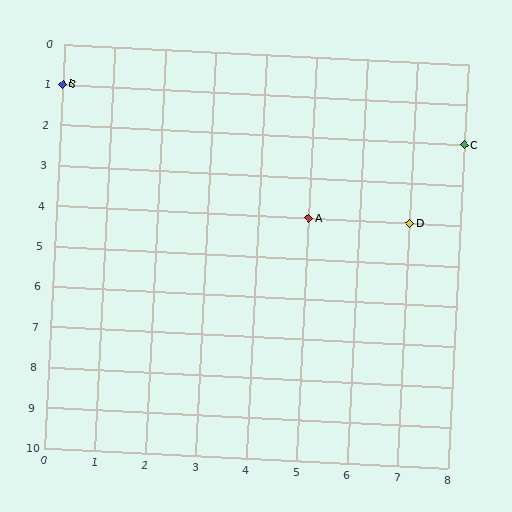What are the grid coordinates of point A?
Point A is at grid coordinates (5, 4).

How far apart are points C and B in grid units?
Points C and B are 8 columns and 1 row apart (about 8.1 grid units diagonally).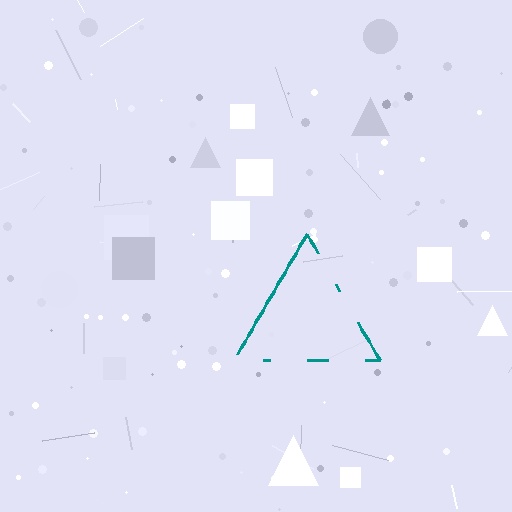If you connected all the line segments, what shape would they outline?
They would outline a triangle.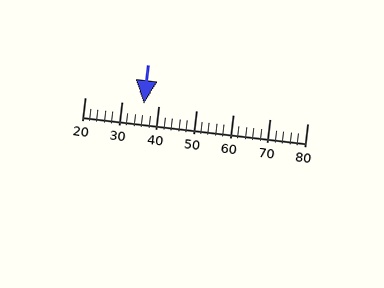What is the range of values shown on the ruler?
The ruler shows values from 20 to 80.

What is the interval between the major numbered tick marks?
The major tick marks are spaced 10 units apart.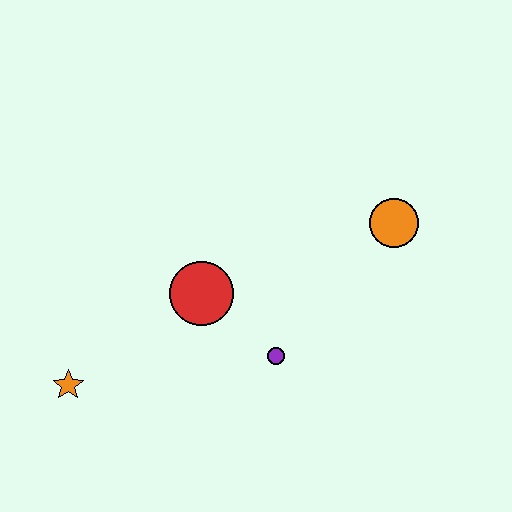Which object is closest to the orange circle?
The purple circle is closest to the orange circle.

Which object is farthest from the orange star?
The orange circle is farthest from the orange star.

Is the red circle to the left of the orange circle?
Yes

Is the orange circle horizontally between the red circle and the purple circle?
No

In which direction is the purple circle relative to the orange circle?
The purple circle is below the orange circle.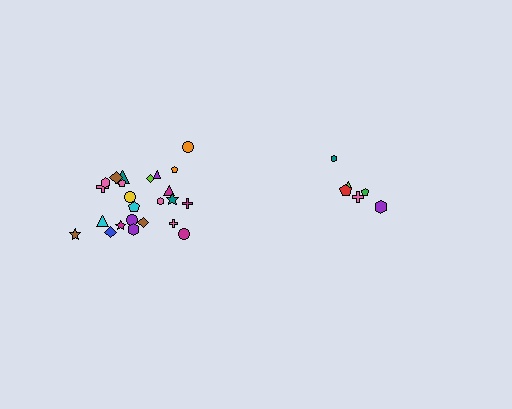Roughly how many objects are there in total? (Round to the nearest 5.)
Roughly 30 objects in total.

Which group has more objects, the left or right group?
The left group.